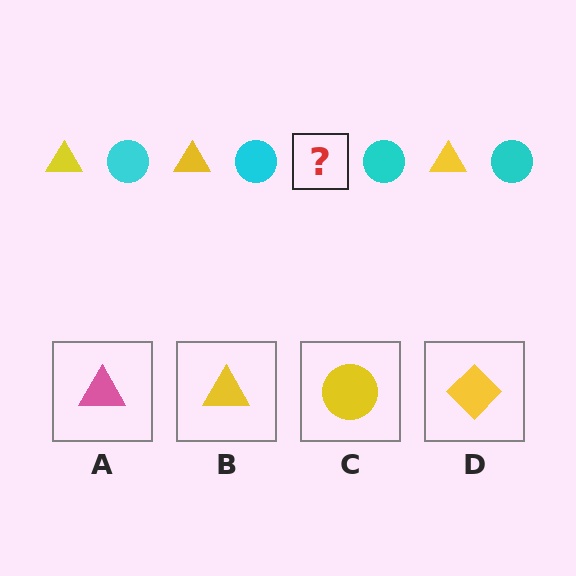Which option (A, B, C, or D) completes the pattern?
B.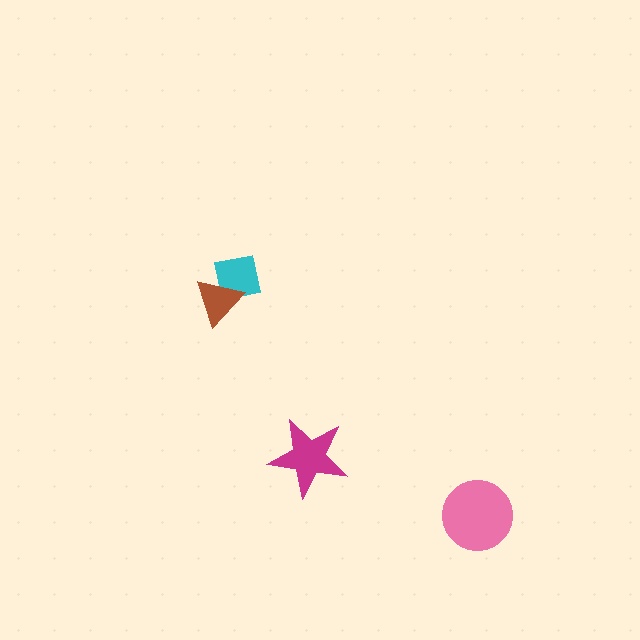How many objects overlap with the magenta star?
0 objects overlap with the magenta star.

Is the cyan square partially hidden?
Yes, it is partially covered by another shape.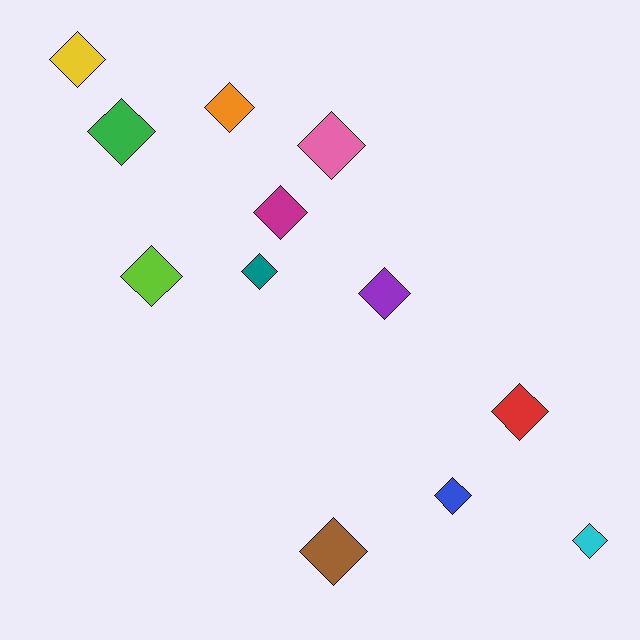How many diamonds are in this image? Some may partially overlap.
There are 12 diamonds.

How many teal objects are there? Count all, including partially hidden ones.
There is 1 teal object.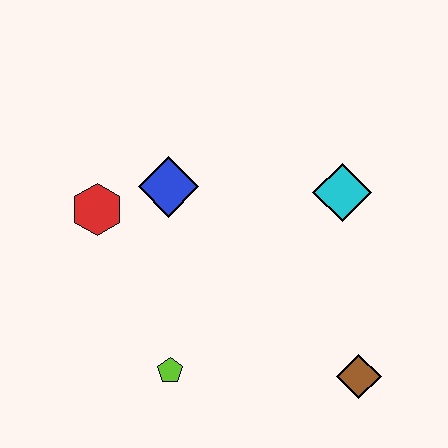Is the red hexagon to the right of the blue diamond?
No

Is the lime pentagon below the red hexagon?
Yes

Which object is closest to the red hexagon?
The blue diamond is closest to the red hexagon.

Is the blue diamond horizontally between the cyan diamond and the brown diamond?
No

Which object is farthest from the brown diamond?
The red hexagon is farthest from the brown diamond.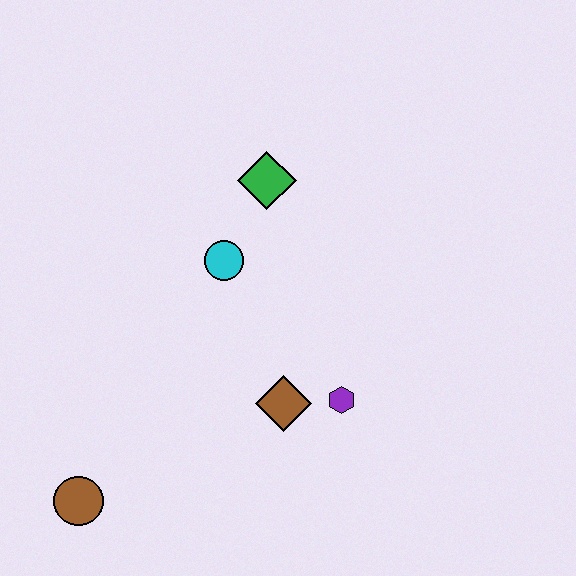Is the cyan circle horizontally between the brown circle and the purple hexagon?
Yes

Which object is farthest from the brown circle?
The green diamond is farthest from the brown circle.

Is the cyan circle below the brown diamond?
No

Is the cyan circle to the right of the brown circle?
Yes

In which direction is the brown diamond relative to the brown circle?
The brown diamond is to the right of the brown circle.